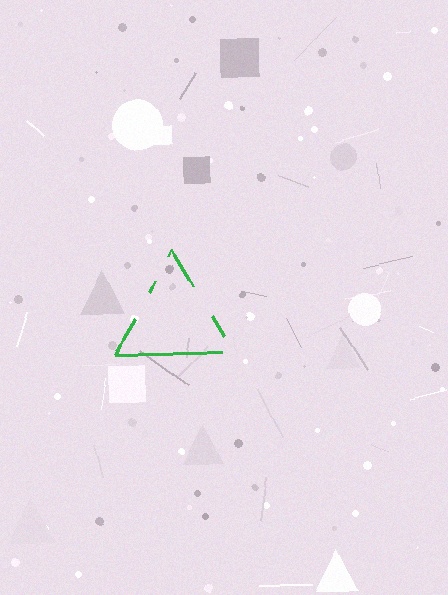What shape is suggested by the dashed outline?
The dashed outline suggests a triangle.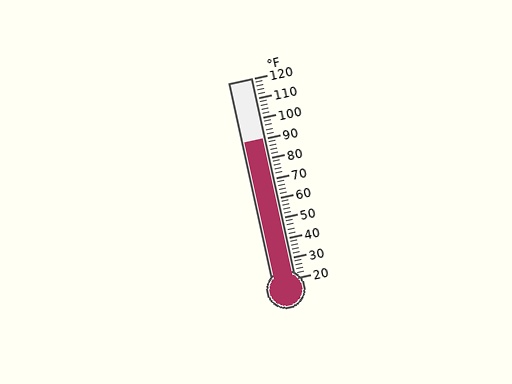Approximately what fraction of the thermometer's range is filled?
The thermometer is filled to approximately 70% of its range.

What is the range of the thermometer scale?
The thermometer scale ranges from 20°F to 120°F.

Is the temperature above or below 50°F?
The temperature is above 50°F.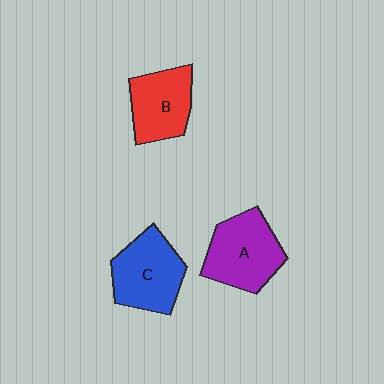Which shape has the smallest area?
Shape B (red).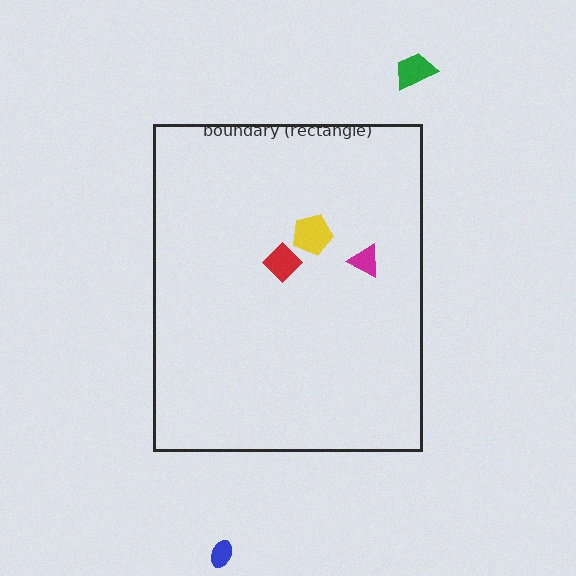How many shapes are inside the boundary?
3 inside, 2 outside.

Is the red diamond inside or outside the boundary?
Inside.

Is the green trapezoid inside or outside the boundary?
Outside.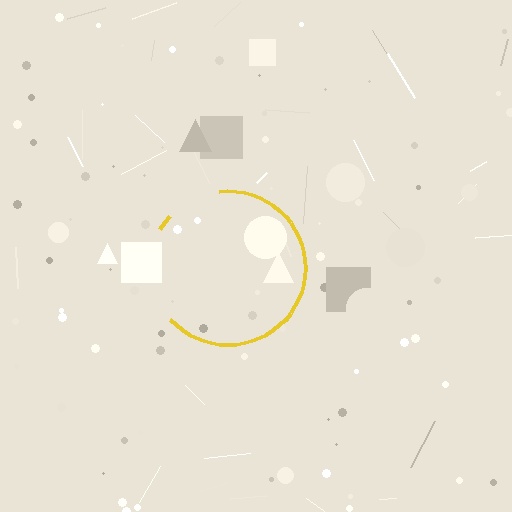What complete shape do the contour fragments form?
The contour fragments form a circle.